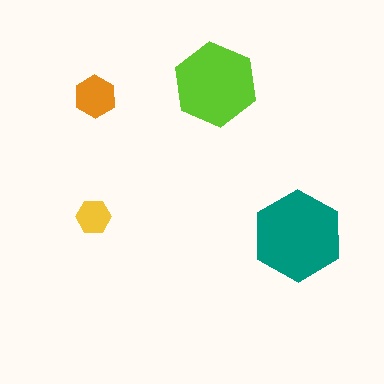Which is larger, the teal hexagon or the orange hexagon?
The teal one.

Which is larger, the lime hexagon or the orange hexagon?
The lime one.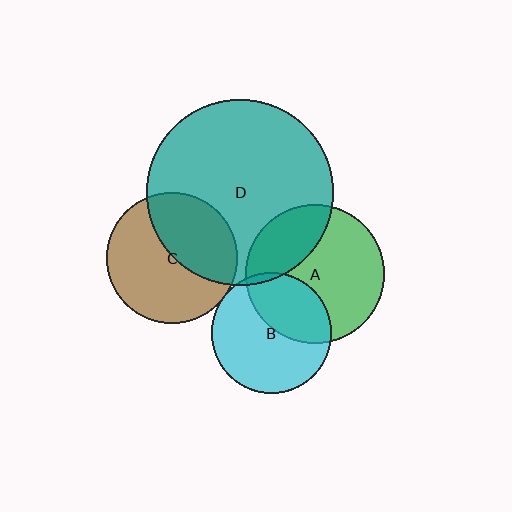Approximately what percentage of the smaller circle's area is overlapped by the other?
Approximately 5%.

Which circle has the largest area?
Circle D (teal).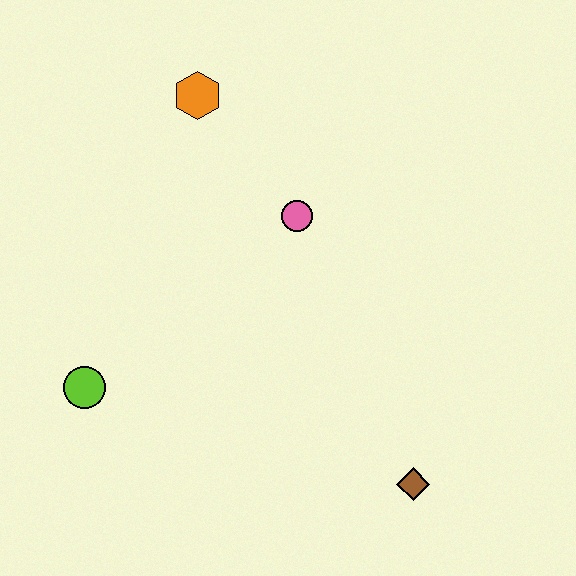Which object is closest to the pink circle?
The orange hexagon is closest to the pink circle.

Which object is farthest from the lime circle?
The brown diamond is farthest from the lime circle.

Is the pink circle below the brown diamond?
No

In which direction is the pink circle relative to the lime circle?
The pink circle is to the right of the lime circle.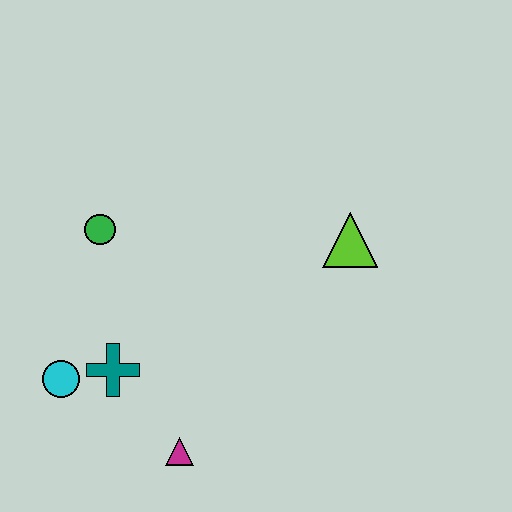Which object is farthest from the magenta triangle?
The lime triangle is farthest from the magenta triangle.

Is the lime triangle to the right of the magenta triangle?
Yes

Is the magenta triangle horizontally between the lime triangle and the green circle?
Yes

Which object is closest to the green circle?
The teal cross is closest to the green circle.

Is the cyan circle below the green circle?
Yes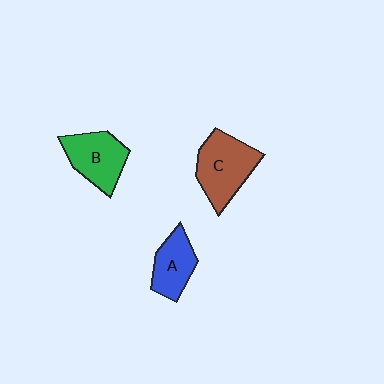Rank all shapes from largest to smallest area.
From largest to smallest: C (brown), B (green), A (blue).